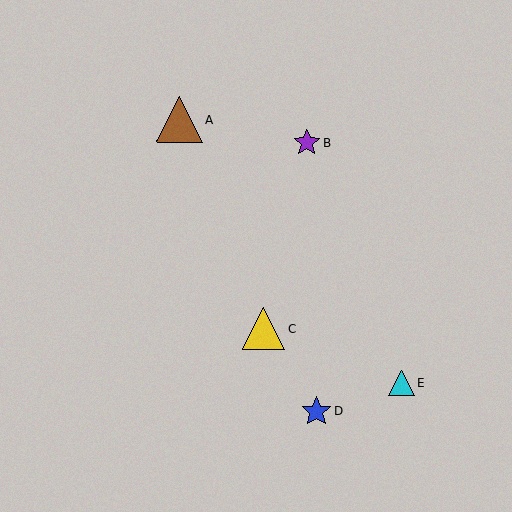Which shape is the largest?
The brown triangle (labeled A) is the largest.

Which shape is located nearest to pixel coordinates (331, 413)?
The blue star (labeled D) at (317, 412) is nearest to that location.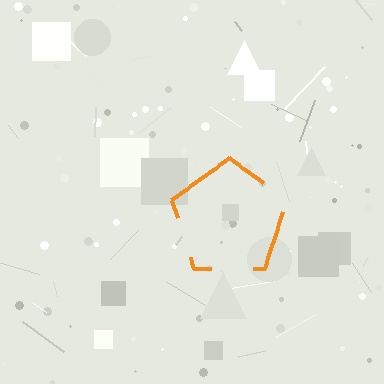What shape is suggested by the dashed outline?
The dashed outline suggests a pentagon.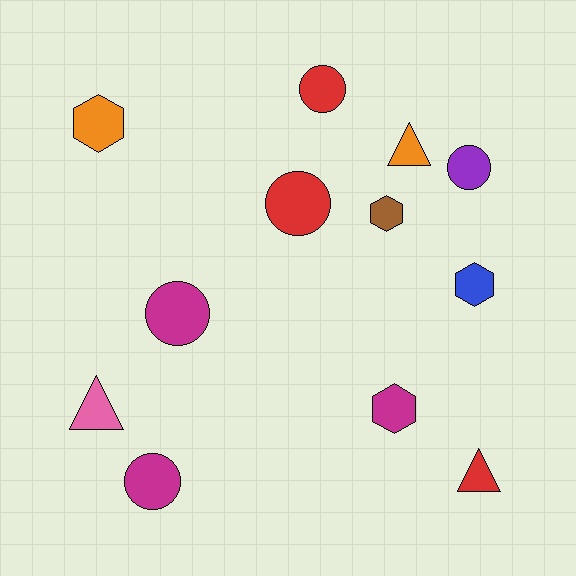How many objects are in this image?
There are 12 objects.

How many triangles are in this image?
There are 3 triangles.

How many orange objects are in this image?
There are 2 orange objects.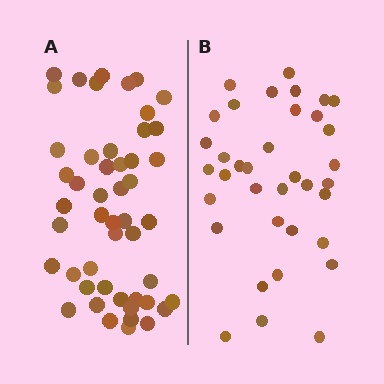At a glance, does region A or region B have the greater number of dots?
Region A (the left region) has more dots.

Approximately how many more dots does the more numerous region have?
Region A has approximately 15 more dots than region B.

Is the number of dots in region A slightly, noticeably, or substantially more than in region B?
Region A has noticeably more, but not dramatically so. The ratio is roughly 1.4 to 1.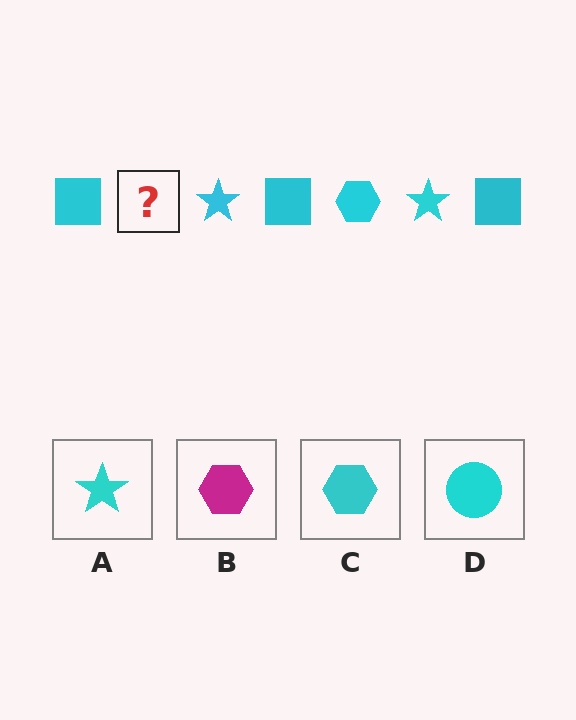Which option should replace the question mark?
Option C.